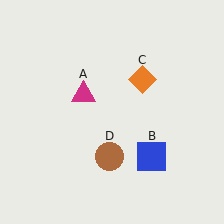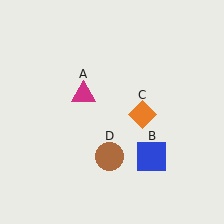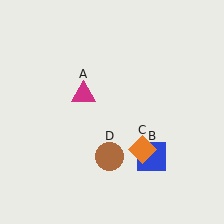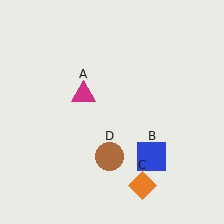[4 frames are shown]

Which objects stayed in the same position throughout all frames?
Magenta triangle (object A) and blue square (object B) and brown circle (object D) remained stationary.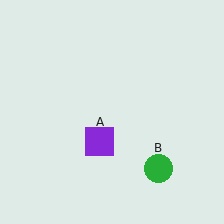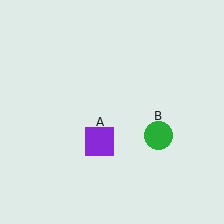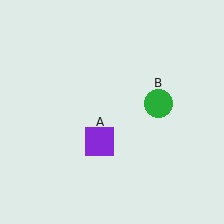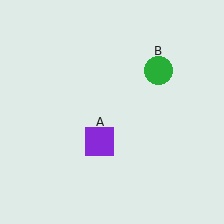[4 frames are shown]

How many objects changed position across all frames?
1 object changed position: green circle (object B).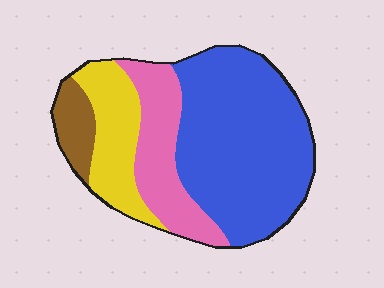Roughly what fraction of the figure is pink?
Pink takes up less than a quarter of the figure.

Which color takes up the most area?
Blue, at roughly 55%.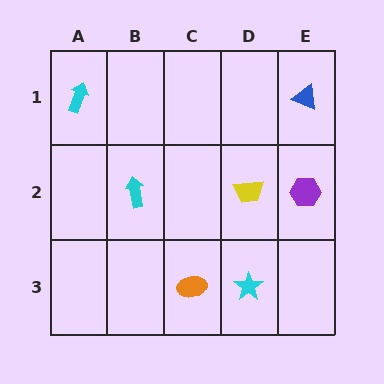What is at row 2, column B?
A cyan arrow.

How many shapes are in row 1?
2 shapes.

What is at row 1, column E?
A blue triangle.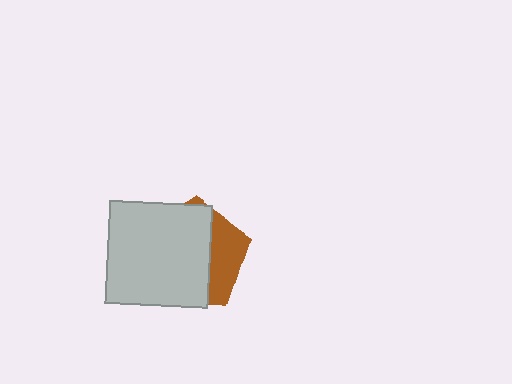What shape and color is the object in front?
The object in front is a light gray square.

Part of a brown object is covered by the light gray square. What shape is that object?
It is a pentagon.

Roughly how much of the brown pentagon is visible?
A small part of it is visible (roughly 31%).